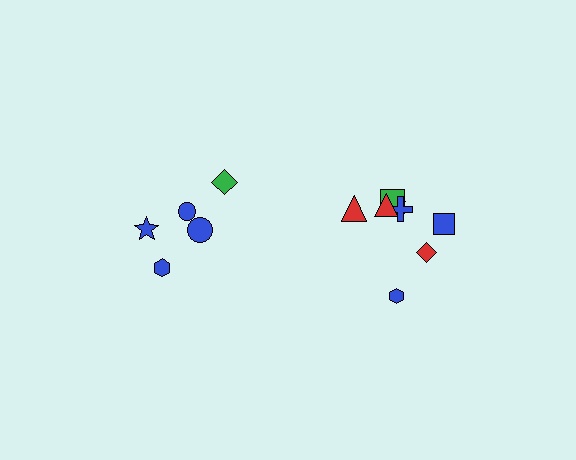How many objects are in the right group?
There are 8 objects.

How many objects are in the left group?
There are 5 objects.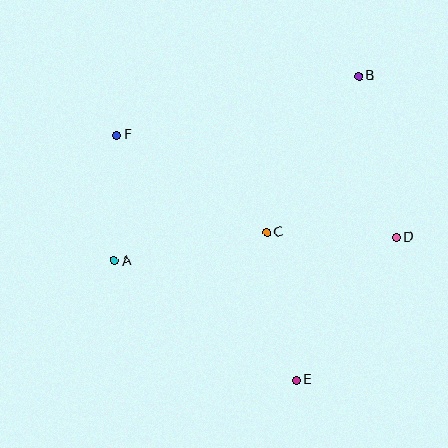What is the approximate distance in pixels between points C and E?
The distance between C and E is approximately 150 pixels.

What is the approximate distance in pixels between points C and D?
The distance between C and D is approximately 129 pixels.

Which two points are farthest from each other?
Points B and E are farthest from each other.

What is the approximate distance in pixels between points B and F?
The distance between B and F is approximately 249 pixels.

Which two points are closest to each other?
Points A and F are closest to each other.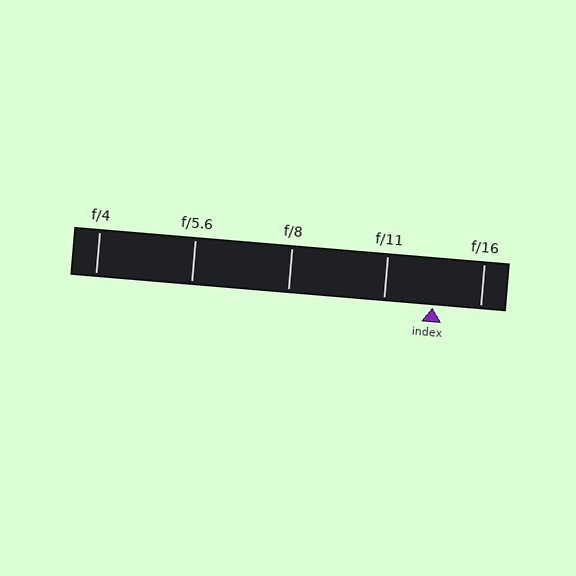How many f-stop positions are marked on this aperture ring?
There are 5 f-stop positions marked.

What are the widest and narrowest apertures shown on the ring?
The widest aperture shown is f/4 and the narrowest is f/16.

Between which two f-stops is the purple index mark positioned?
The index mark is between f/11 and f/16.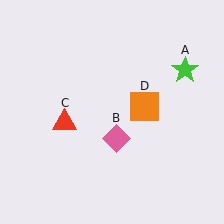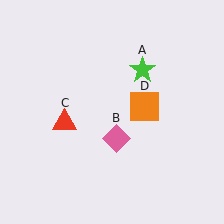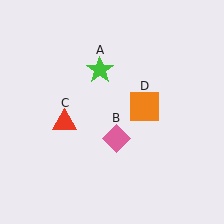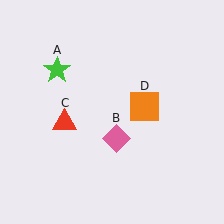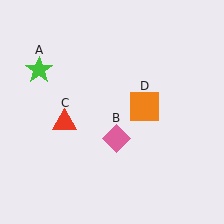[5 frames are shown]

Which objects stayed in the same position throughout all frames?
Pink diamond (object B) and red triangle (object C) and orange square (object D) remained stationary.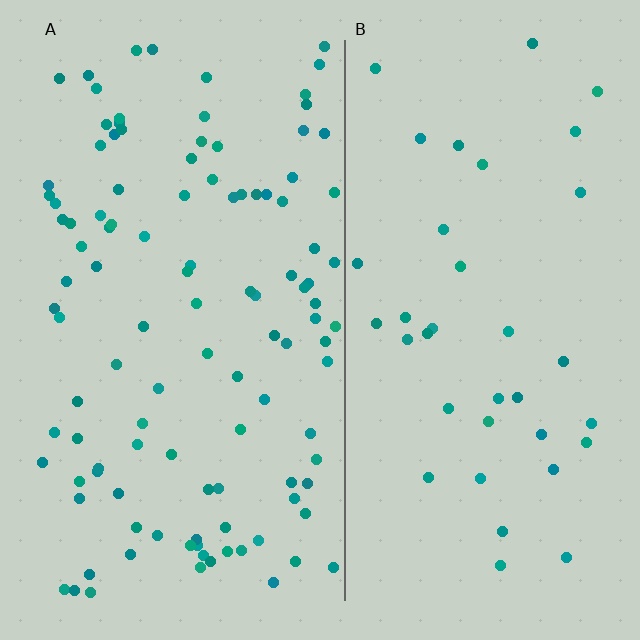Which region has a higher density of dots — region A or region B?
A (the left).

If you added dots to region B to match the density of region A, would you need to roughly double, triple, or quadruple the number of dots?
Approximately triple.